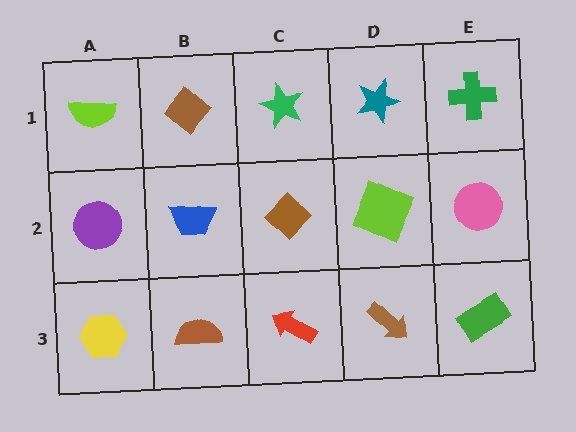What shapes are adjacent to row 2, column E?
A green cross (row 1, column E), a green rectangle (row 3, column E), a lime square (row 2, column D).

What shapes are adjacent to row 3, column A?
A purple circle (row 2, column A), a brown semicircle (row 3, column B).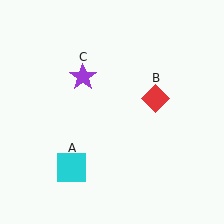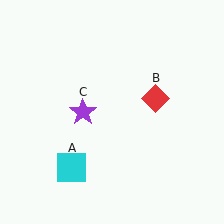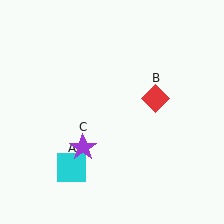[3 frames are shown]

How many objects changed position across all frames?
1 object changed position: purple star (object C).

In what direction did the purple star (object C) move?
The purple star (object C) moved down.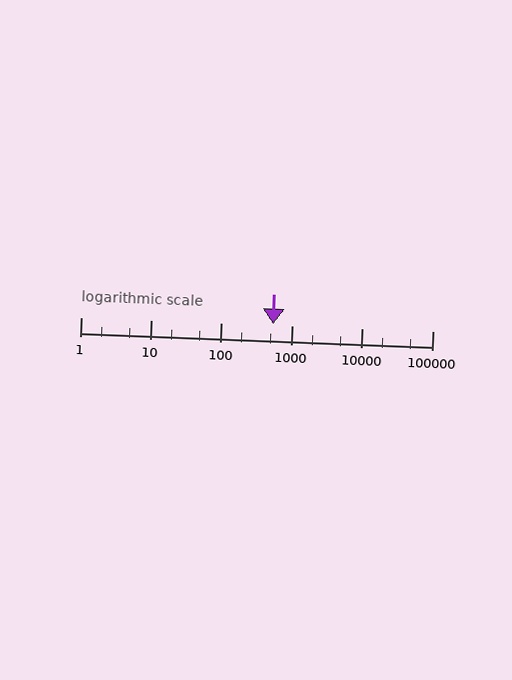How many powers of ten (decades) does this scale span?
The scale spans 5 decades, from 1 to 100000.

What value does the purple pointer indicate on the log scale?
The pointer indicates approximately 540.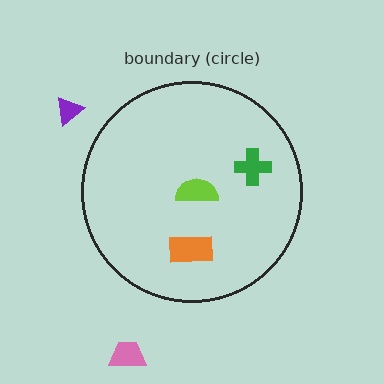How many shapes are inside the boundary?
3 inside, 2 outside.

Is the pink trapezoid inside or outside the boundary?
Outside.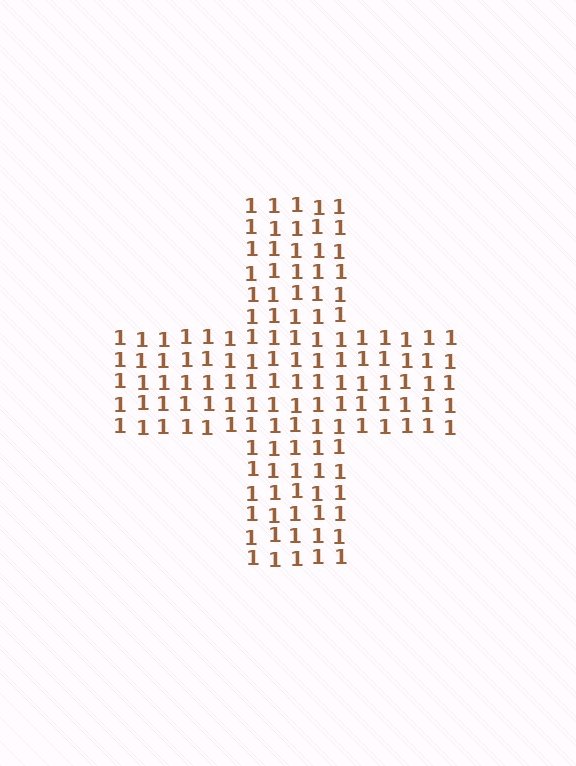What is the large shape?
The large shape is a cross.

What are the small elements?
The small elements are digit 1's.